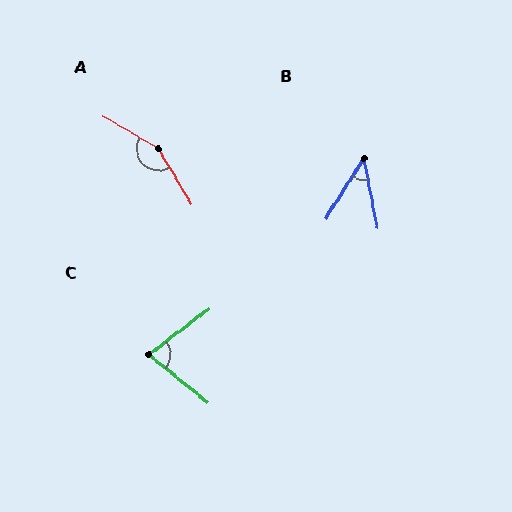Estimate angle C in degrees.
Approximately 76 degrees.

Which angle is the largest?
A, at approximately 151 degrees.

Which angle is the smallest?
B, at approximately 43 degrees.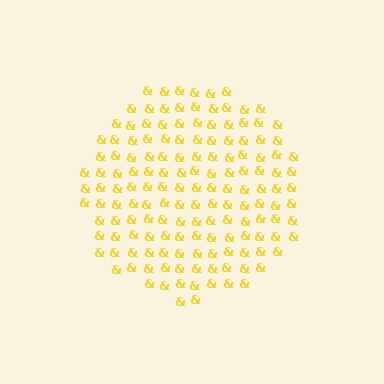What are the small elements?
The small elements are ampersands.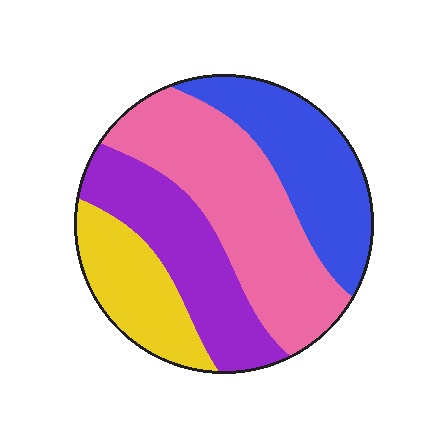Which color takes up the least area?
Yellow, at roughly 15%.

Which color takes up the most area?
Pink, at roughly 35%.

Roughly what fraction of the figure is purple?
Purple takes up about one quarter (1/4) of the figure.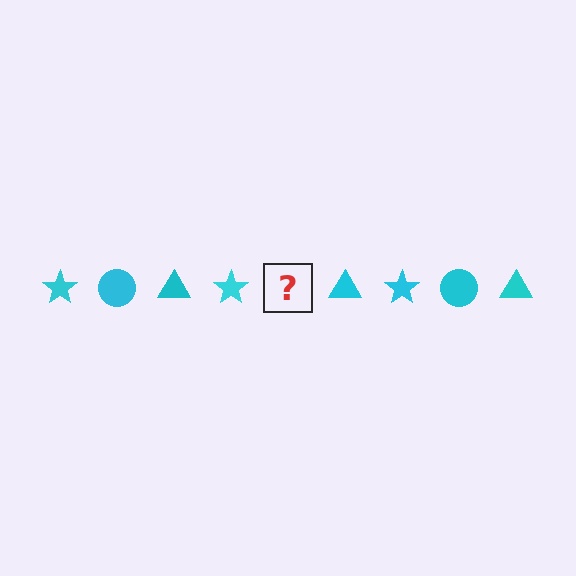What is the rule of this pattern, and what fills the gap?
The rule is that the pattern cycles through star, circle, triangle shapes in cyan. The gap should be filled with a cyan circle.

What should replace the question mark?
The question mark should be replaced with a cyan circle.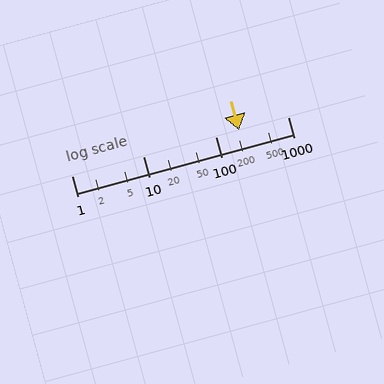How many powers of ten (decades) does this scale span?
The scale spans 3 decades, from 1 to 1000.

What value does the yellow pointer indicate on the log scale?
The pointer indicates approximately 210.